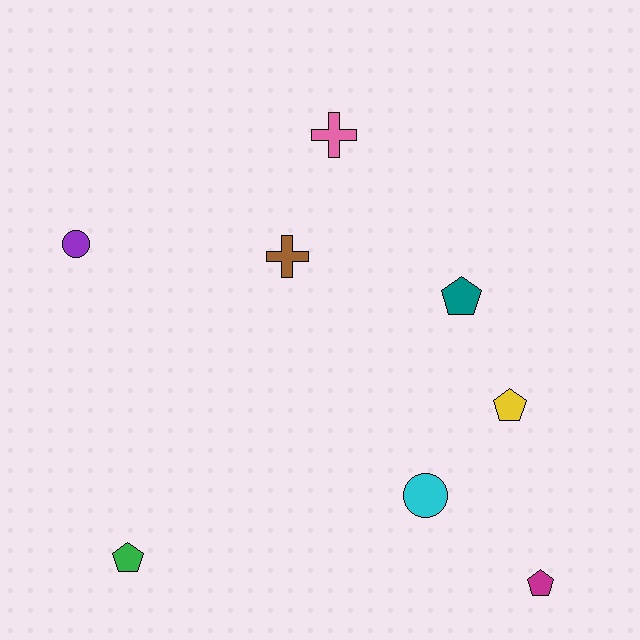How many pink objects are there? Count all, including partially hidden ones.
There is 1 pink object.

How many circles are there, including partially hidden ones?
There are 2 circles.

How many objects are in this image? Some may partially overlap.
There are 8 objects.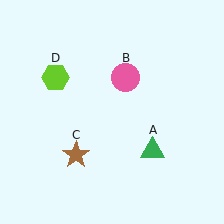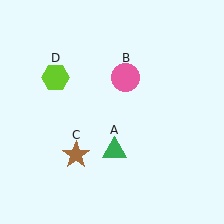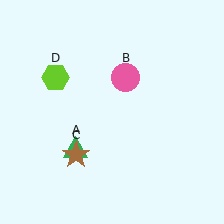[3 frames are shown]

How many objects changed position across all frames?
1 object changed position: green triangle (object A).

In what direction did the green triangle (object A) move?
The green triangle (object A) moved left.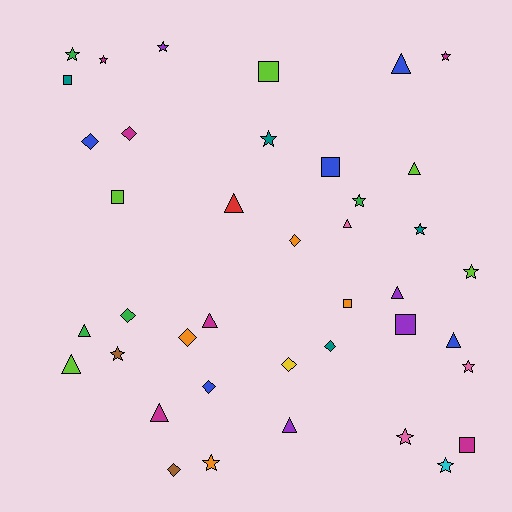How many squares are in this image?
There are 7 squares.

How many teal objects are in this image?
There are 4 teal objects.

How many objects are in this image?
There are 40 objects.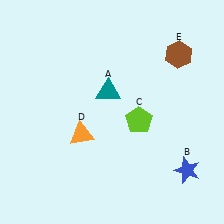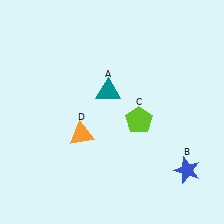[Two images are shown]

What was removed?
The brown hexagon (E) was removed in Image 2.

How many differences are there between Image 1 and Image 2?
There is 1 difference between the two images.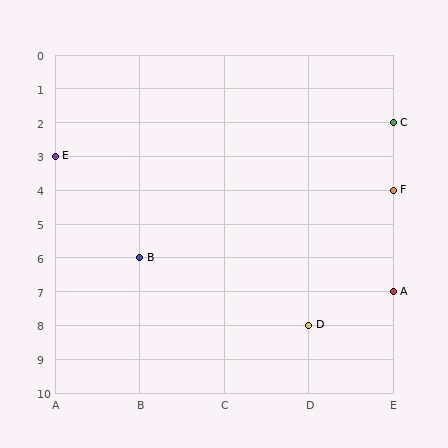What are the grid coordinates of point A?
Point A is at grid coordinates (E, 7).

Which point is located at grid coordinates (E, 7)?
Point A is at (E, 7).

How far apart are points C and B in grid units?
Points C and B are 3 columns and 4 rows apart (about 5.0 grid units diagonally).